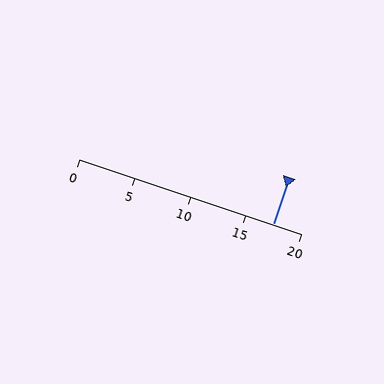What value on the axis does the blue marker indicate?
The marker indicates approximately 17.5.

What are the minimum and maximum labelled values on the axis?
The axis runs from 0 to 20.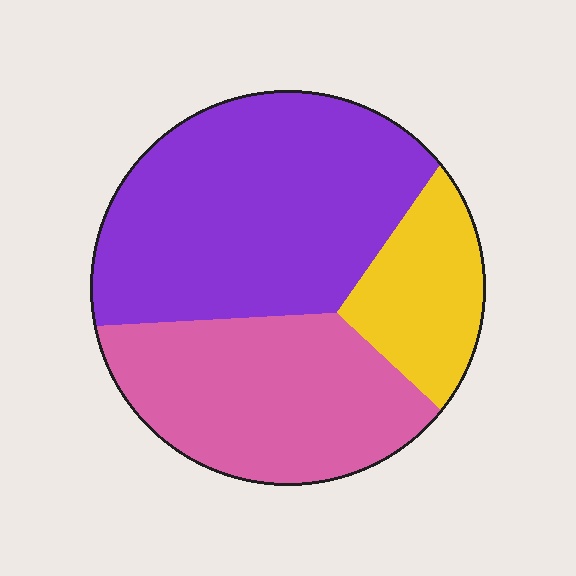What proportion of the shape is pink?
Pink covers around 35% of the shape.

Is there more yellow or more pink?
Pink.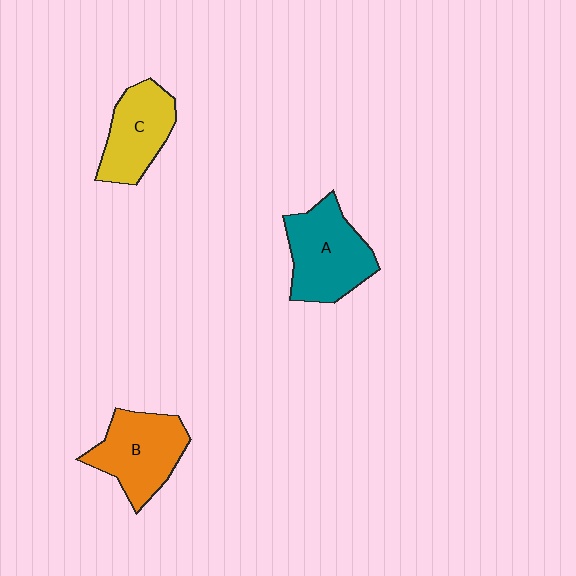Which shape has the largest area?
Shape A (teal).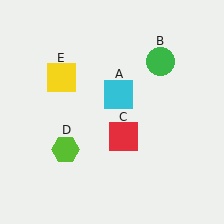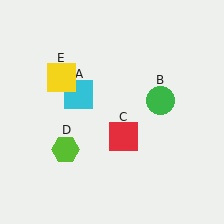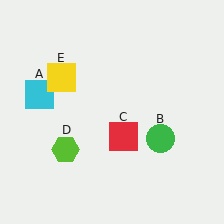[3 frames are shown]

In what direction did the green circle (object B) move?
The green circle (object B) moved down.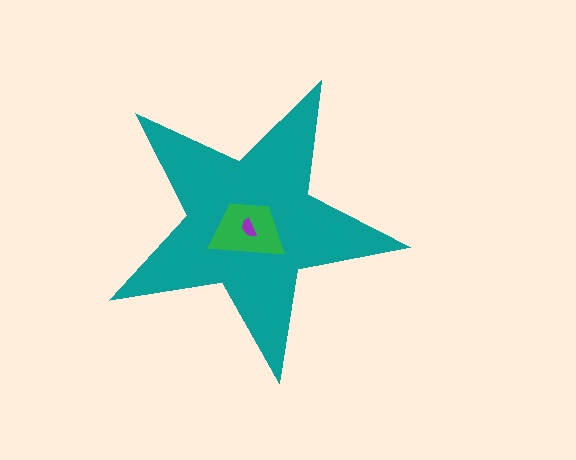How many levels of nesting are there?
3.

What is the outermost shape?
The teal star.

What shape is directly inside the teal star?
The green trapezoid.